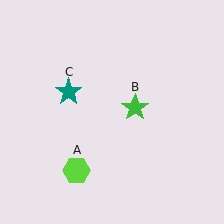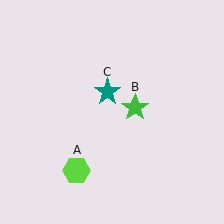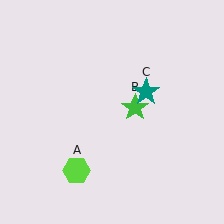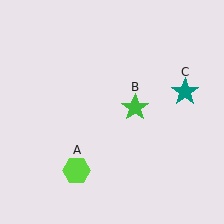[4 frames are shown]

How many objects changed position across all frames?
1 object changed position: teal star (object C).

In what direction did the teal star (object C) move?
The teal star (object C) moved right.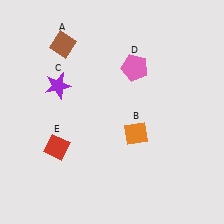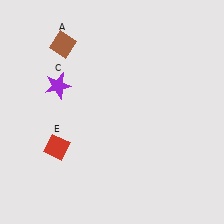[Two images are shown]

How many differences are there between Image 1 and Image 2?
There are 2 differences between the two images.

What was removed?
The pink pentagon (D), the orange diamond (B) were removed in Image 2.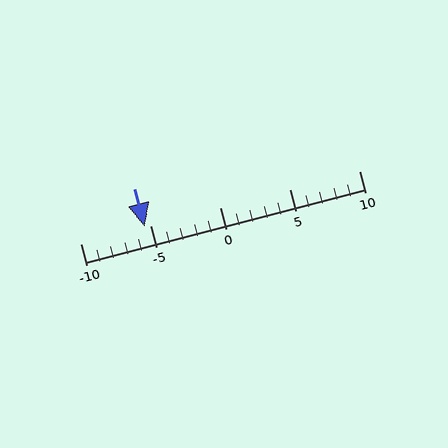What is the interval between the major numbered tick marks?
The major tick marks are spaced 5 units apart.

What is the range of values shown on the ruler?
The ruler shows values from -10 to 10.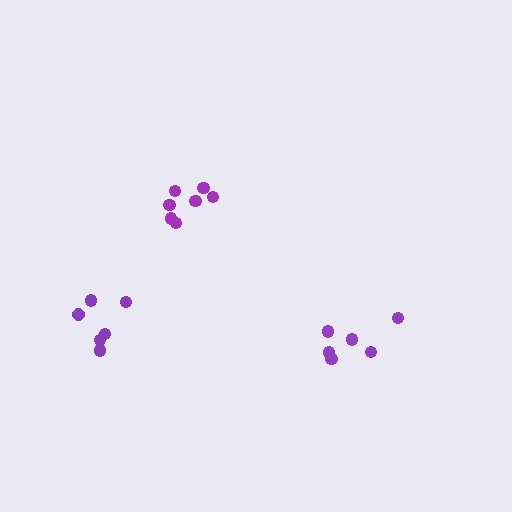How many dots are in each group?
Group 1: 6 dots, Group 2: 7 dots, Group 3: 6 dots (19 total).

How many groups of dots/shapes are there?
There are 3 groups.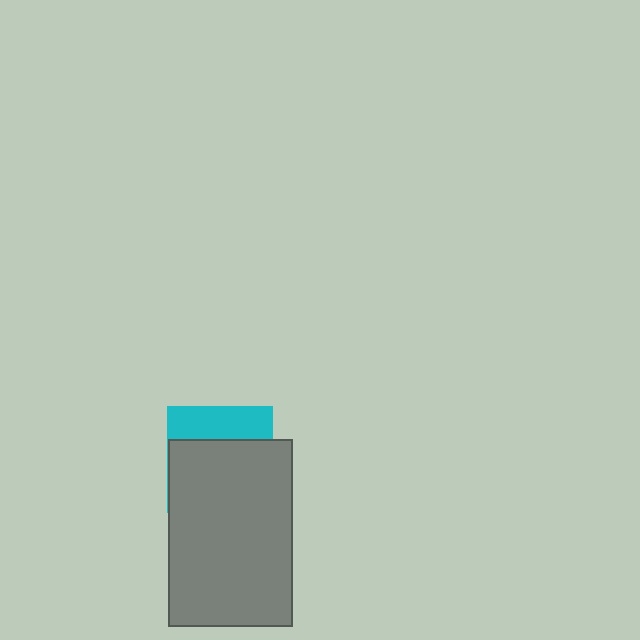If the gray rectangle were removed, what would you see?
You would see the complete cyan square.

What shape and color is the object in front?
The object in front is a gray rectangle.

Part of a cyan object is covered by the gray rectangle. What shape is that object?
It is a square.